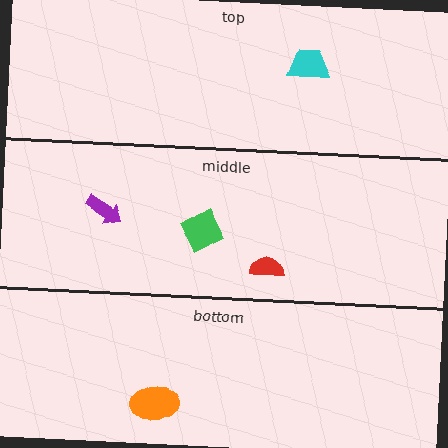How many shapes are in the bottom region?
1.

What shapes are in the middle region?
The green diamond, the red semicircle, the purple arrow.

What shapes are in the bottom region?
The orange ellipse.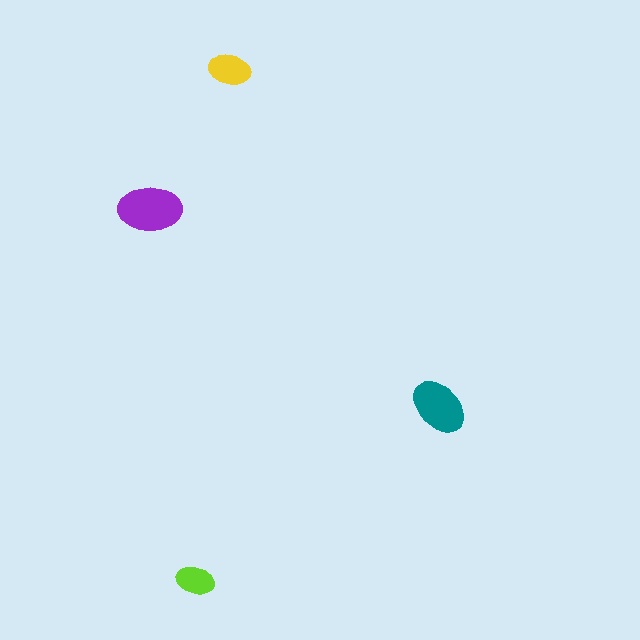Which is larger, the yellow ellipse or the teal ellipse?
The teal one.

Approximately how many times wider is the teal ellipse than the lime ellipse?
About 1.5 times wider.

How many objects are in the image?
There are 4 objects in the image.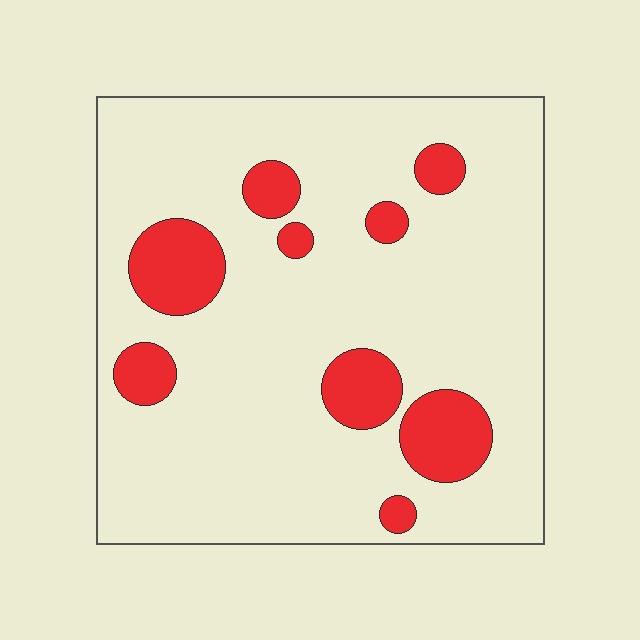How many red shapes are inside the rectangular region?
9.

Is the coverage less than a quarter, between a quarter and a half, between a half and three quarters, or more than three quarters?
Less than a quarter.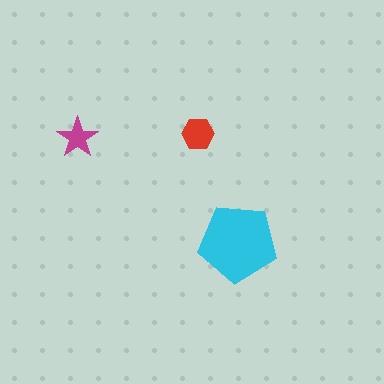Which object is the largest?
The cyan pentagon.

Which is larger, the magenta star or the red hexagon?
The red hexagon.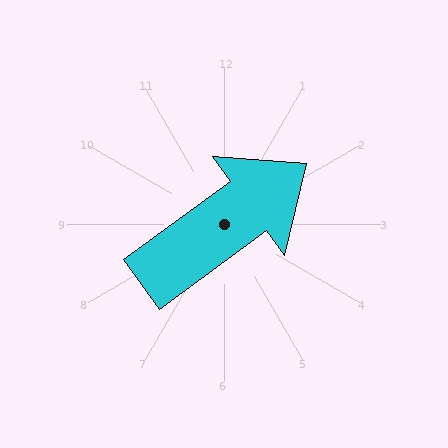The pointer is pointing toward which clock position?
Roughly 2 o'clock.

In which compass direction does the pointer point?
Northeast.